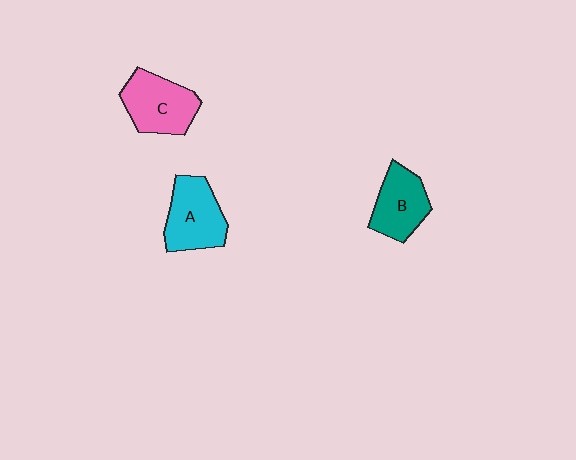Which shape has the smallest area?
Shape B (teal).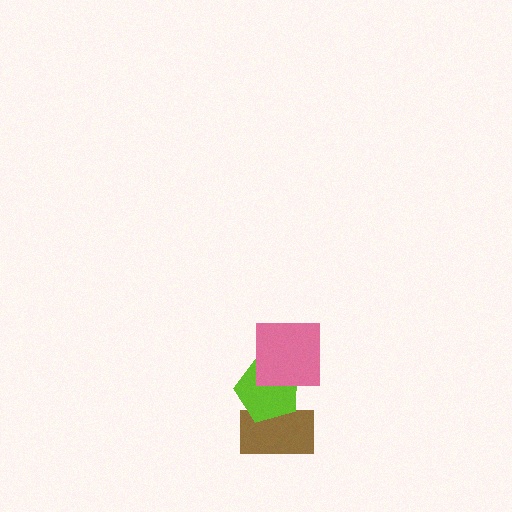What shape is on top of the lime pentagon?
The pink square is on top of the lime pentagon.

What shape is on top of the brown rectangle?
The lime pentagon is on top of the brown rectangle.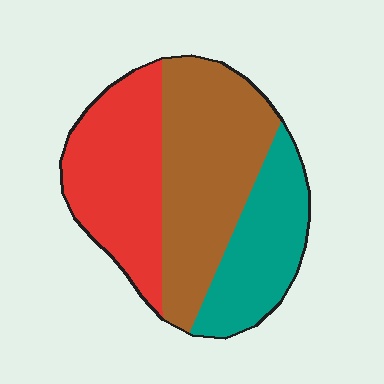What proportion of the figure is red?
Red covers roughly 35% of the figure.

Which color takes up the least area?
Teal, at roughly 25%.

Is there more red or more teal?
Red.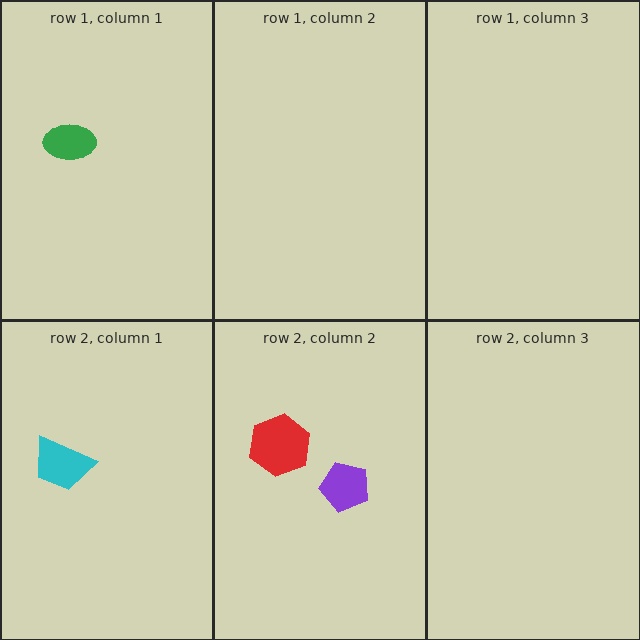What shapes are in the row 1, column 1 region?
The green ellipse.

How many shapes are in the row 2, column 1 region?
1.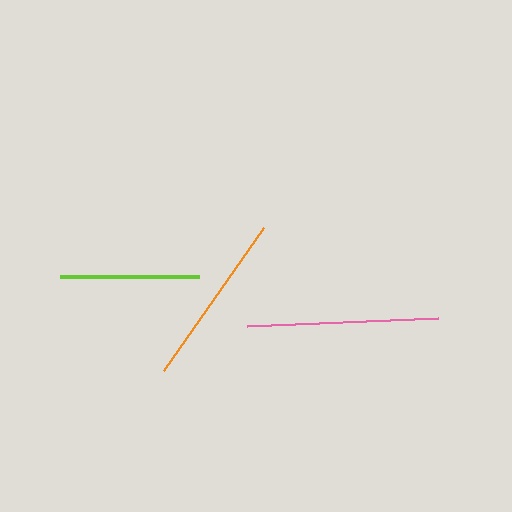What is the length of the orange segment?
The orange segment is approximately 174 pixels long.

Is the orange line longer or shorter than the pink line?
The pink line is longer than the orange line.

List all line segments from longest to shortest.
From longest to shortest: pink, orange, lime.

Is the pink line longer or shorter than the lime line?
The pink line is longer than the lime line.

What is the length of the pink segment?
The pink segment is approximately 192 pixels long.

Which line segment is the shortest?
The lime line is the shortest at approximately 140 pixels.